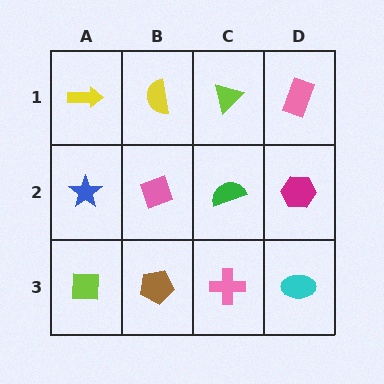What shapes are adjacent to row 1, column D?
A magenta hexagon (row 2, column D), a lime triangle (row 1, column C).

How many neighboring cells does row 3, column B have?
3.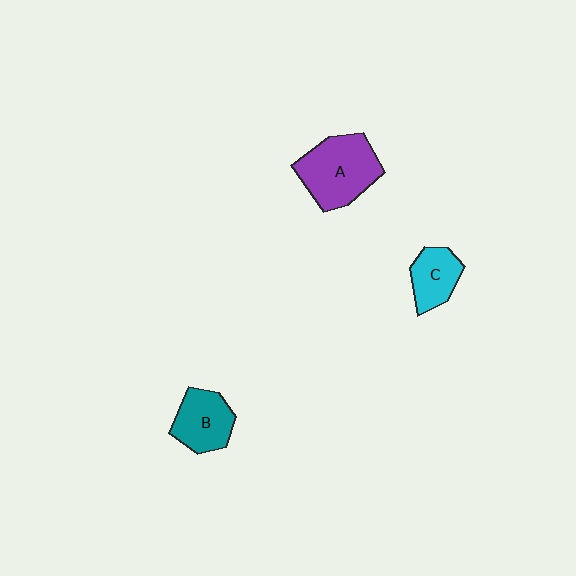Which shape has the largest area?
Shape A (purple).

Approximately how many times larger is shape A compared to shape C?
Approximately 1.8 times.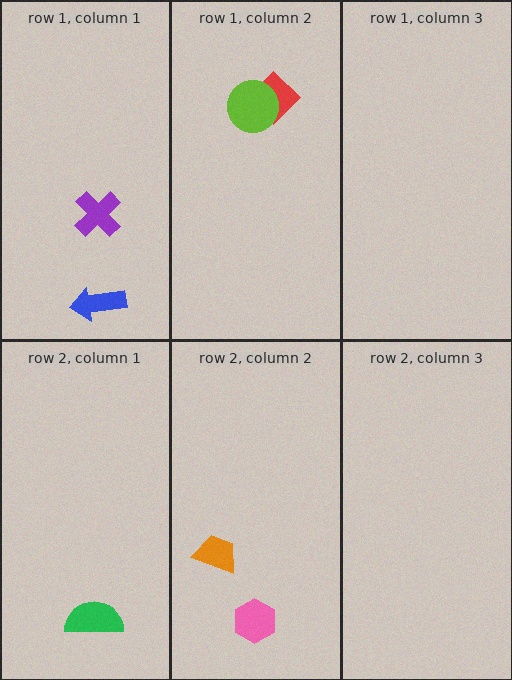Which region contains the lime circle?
The row 1, column 2 region.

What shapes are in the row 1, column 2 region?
The red diamond, the lime circle.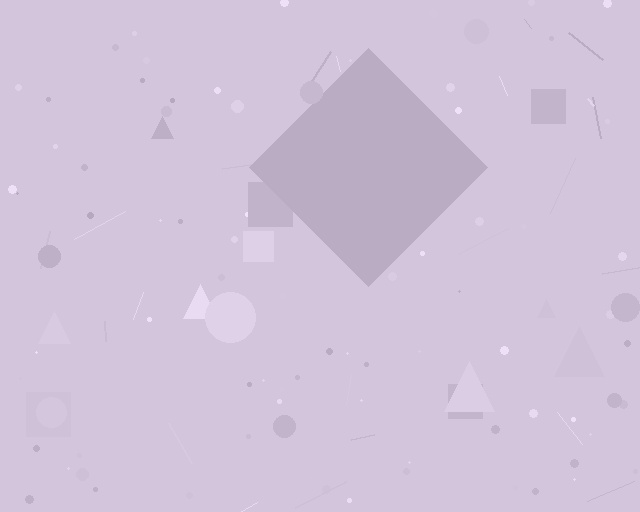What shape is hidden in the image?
A diamond is hidden in the image.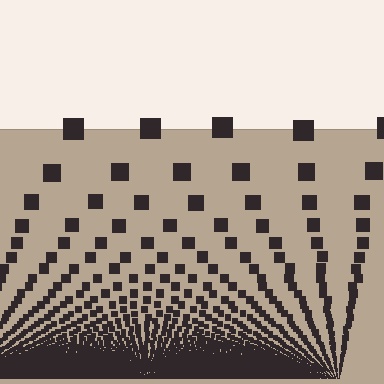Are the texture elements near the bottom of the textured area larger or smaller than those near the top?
Smaller. The gradient is inverted — elements near the bottom are smaller and denser.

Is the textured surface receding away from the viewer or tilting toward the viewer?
The surface appears to tilt toward the viewer. Texture elements get larger and sparser toward the top.